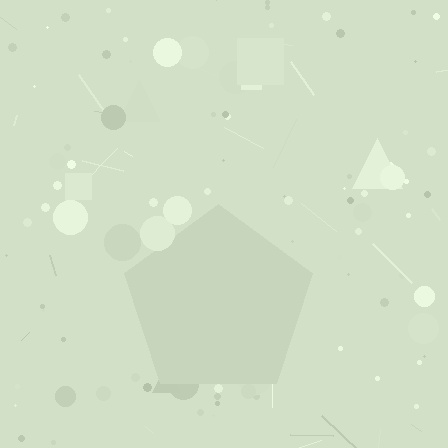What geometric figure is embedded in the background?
A pentagon is embedded in the background.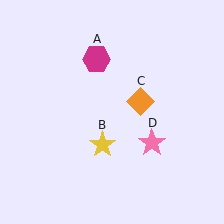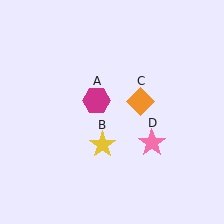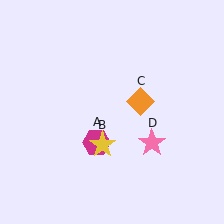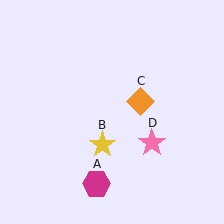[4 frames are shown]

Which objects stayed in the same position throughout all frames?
Yellow star (object B) and orange diamond (object C) and pink star (object D) remained stationary.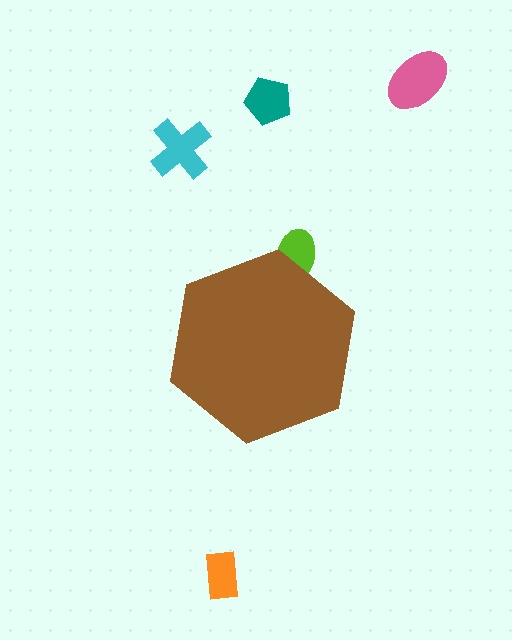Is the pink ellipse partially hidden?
No, the pink ellipse is fully visible.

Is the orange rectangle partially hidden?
No, the orange rectangle is fully visible.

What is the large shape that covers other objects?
A brown hexagon.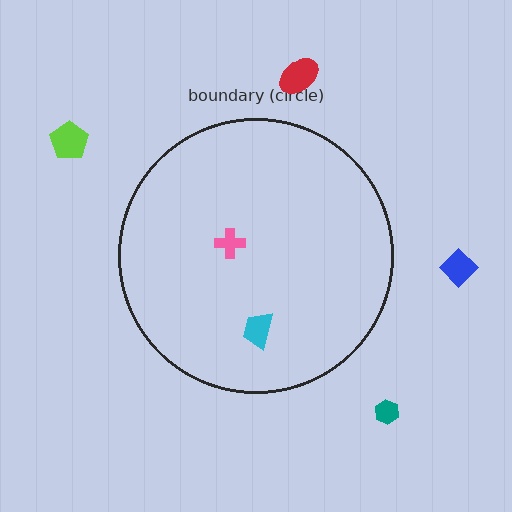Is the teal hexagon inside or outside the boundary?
Outside.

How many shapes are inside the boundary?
2 inside, 4 outside.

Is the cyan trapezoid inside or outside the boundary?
Inside.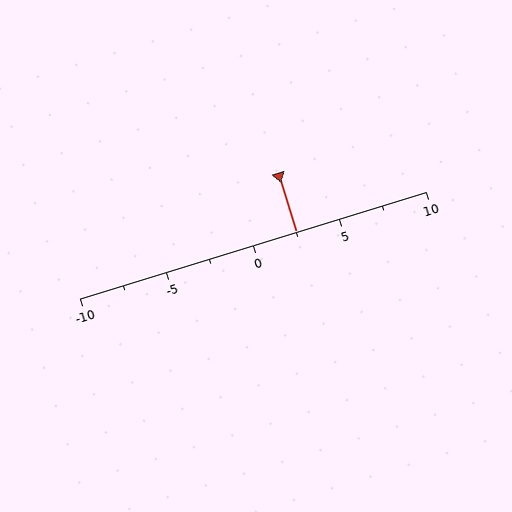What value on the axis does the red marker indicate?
The marker indicates approximately 2.5.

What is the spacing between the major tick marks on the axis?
The major ticks are spaced 5 apart.